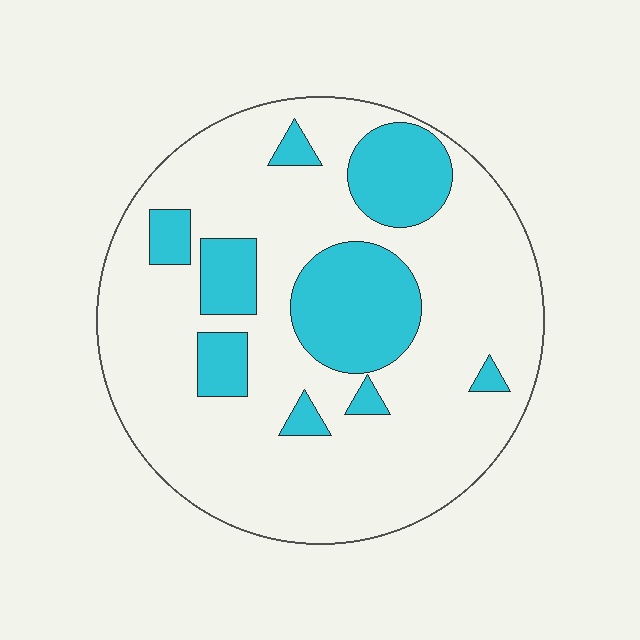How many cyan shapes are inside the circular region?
9.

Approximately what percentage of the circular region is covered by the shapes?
Approximately 25%.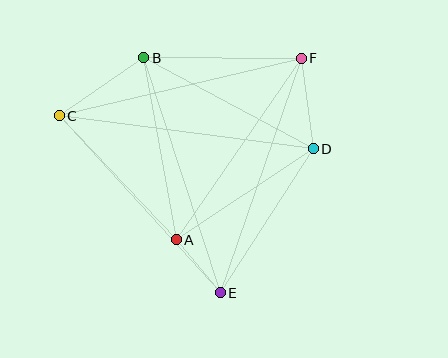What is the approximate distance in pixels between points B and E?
The distance between B and E is approximately 247 pixels.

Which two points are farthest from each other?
Points C and D are farthest from each other.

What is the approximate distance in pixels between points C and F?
The distance between C and F is approximately 249 pixels.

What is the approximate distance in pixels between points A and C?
The distance between A and C is approximately 171 pixels.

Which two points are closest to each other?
Points A and E are closest to each other.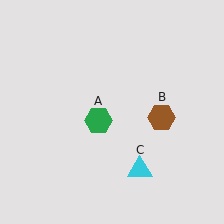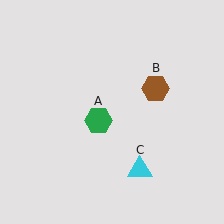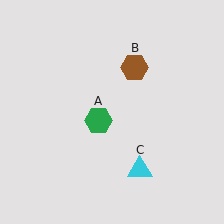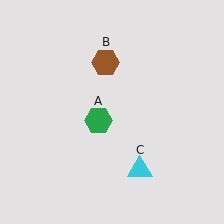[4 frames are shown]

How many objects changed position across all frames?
1 object changed position: brown hexagon (object B).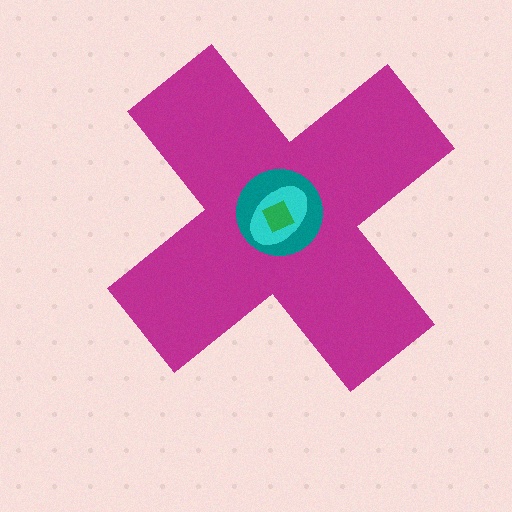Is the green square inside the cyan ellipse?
Yes.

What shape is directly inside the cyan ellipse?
The green square.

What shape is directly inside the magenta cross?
The teal circle.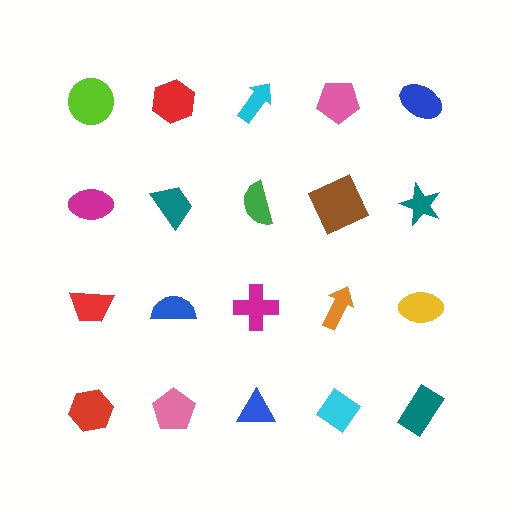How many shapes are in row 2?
5 shapes.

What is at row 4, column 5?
A teal rectangle.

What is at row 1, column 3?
A cyan arrow.